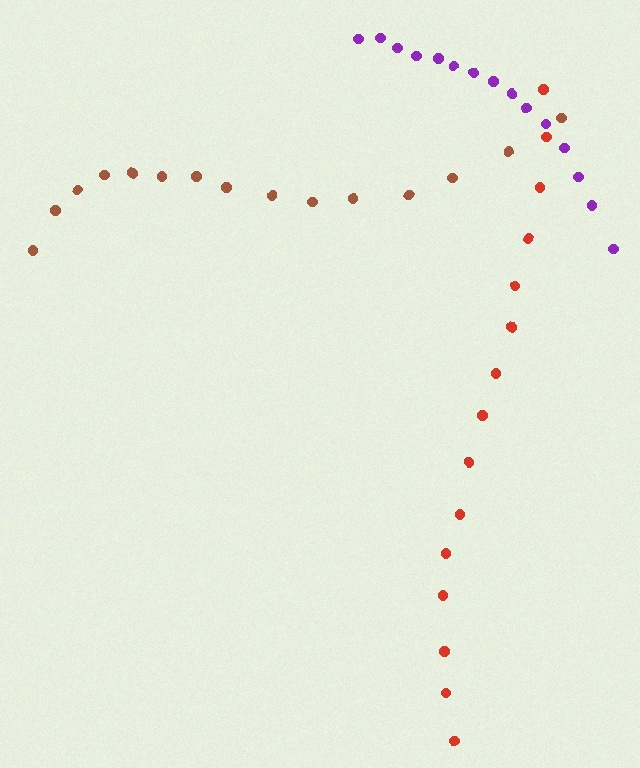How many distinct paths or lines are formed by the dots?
There are 3 distinct paths.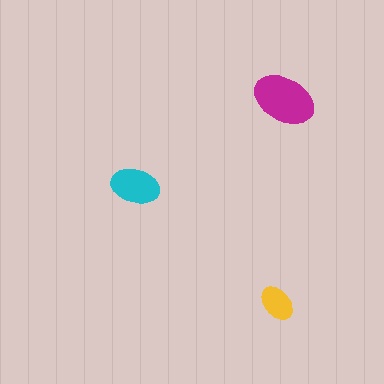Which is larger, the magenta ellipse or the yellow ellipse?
The magenta one.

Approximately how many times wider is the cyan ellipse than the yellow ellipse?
About 1.5 times wider.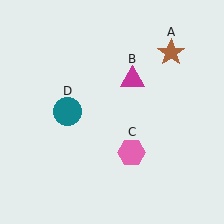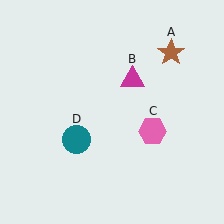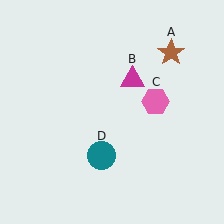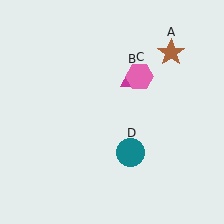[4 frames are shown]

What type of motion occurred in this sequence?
The pink hexagon (object C), teal circle (object D) rotated counterclockwise around the center of the scene.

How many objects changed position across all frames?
2 objects changed position: pink hexagon (object C), teal circle (object D).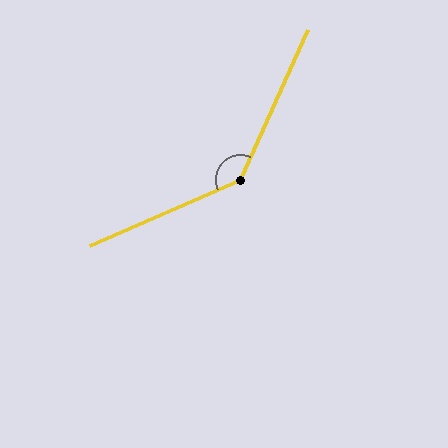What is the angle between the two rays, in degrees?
Approximately 138 degrees.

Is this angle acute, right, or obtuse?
It is obtuse.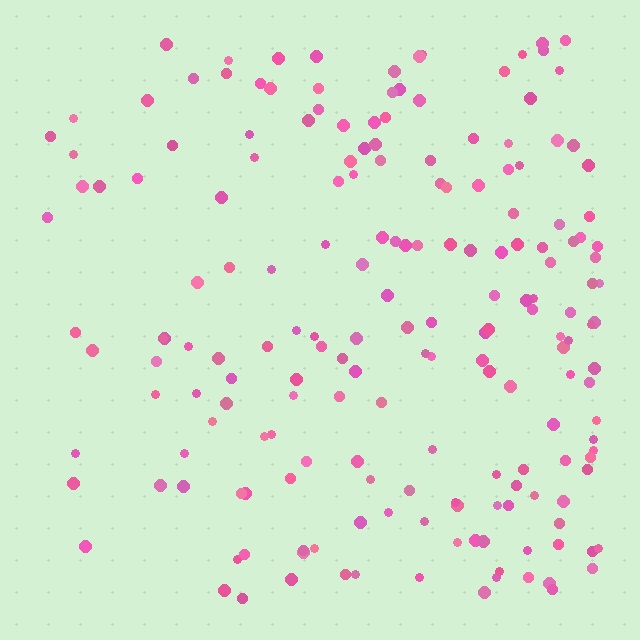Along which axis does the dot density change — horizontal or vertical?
Horizontal.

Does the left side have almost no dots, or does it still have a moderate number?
Still a moderate number, just noticeably fewer than the right.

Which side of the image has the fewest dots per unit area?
The left.